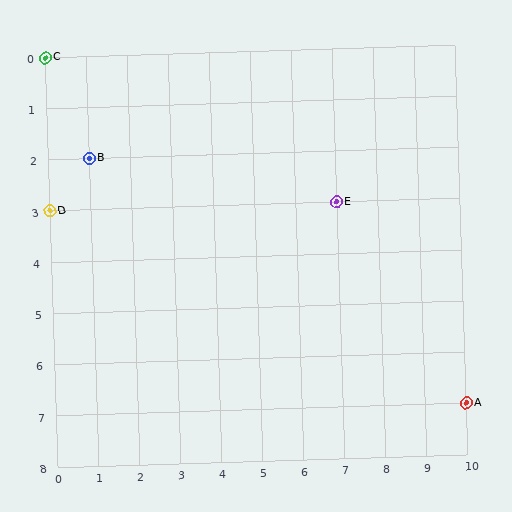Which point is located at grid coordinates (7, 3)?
Point E is at (7, 3).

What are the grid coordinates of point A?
Point A is at grid coordinates (10, 7).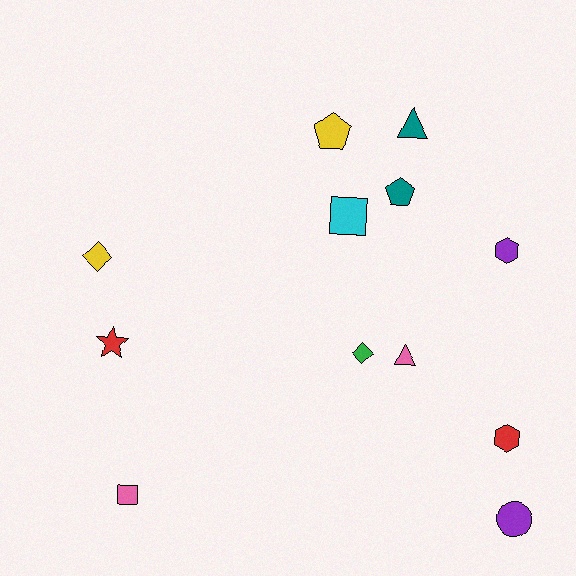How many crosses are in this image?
There are no crosses.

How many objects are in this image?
There are 12 objects.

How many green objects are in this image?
There is 1 green object.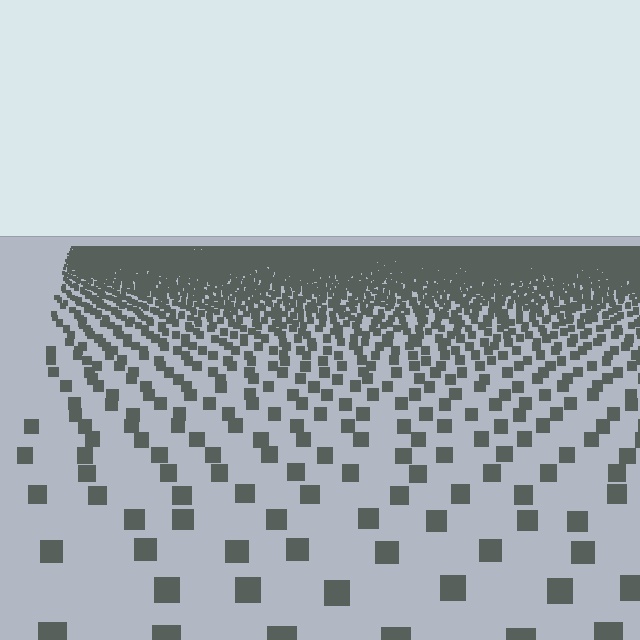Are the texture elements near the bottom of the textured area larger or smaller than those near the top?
Larger. Near the bottom, elements are closer to the viewer and appear at a bigger on-screen size.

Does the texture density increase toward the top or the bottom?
Density increases toward the top.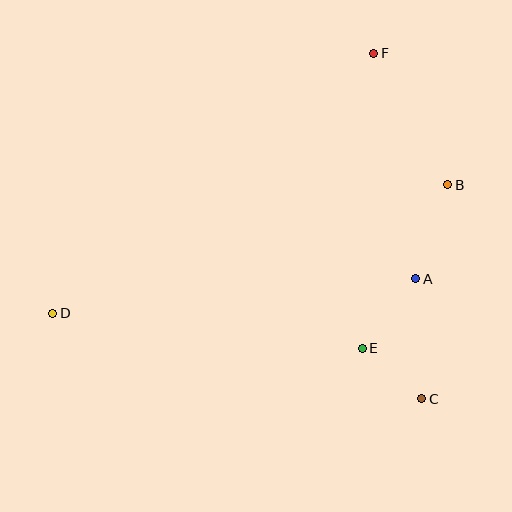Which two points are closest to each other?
Points C and E are closest to each other.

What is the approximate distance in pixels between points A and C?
The distance between A and C is approximately 120 pixels.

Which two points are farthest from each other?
Points B and D are farthest from each other.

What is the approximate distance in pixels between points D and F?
The distance between D and F is approximately 413 pixels.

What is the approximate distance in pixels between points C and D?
The distance between C and D is approximately 379 pixels.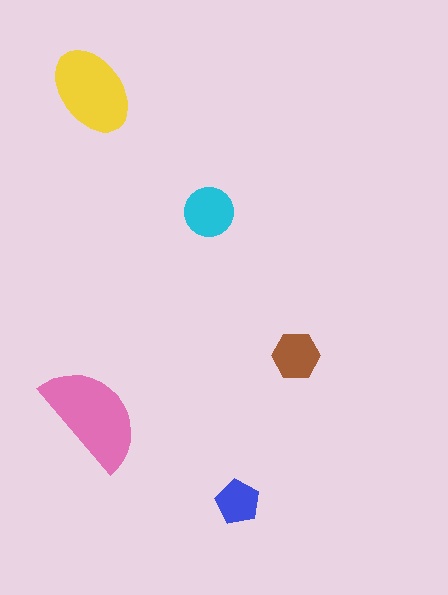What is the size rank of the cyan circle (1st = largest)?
3rd.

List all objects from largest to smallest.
The pink semicircle, the yellow ellipse, the cyan circle, the brown hexagon, the blue pentagon.